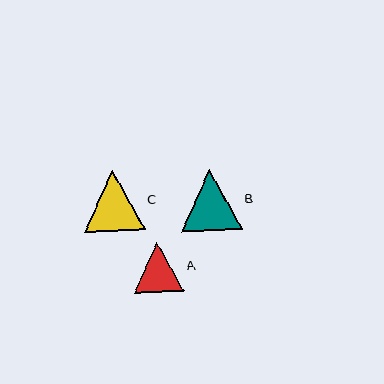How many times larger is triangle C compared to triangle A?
Triangle C is approximately 1.2 times the size of triangle A.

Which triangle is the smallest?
Triangle A is the smallest with a size of approximately 50 pixels.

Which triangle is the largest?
Triangle B is the largest with a size of approximately 62 pixels.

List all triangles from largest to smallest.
From largest to smallest: B, C, A.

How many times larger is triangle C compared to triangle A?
Triangle C is approximately 1.2 times the size of triangle A.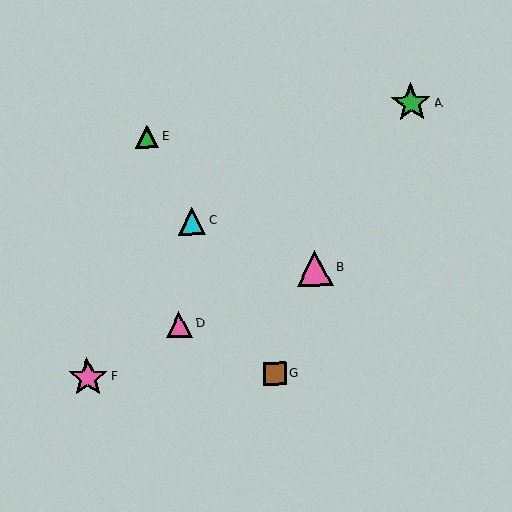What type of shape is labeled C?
Shape C is a cyan triangle.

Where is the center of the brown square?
The center of the brown square is at (274, 374).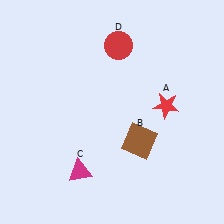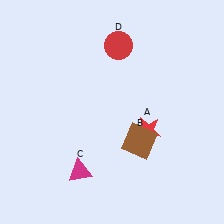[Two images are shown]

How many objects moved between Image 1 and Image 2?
1 object moved between the two images.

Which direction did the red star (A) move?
The red star (A) moved down.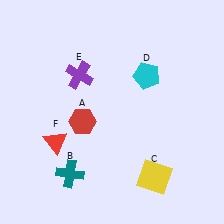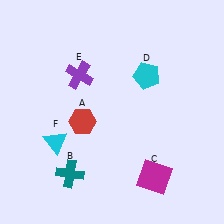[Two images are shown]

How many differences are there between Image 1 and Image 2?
There are 2 differences between the two images.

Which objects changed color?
C changed from yellow to magenta. F changed from red to cyan.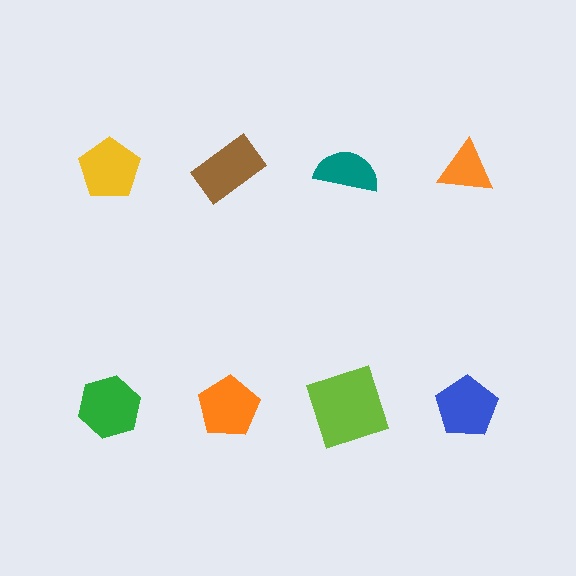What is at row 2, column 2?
An orange pentagon.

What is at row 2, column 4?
A blue pentagon.